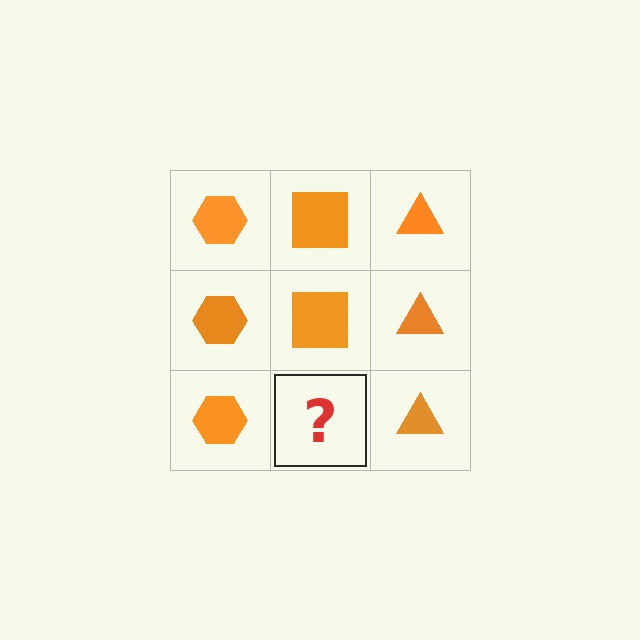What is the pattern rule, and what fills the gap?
The rule is that each column has a consistent shape. The gap should be filled with an orange square.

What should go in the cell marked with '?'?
The missing cell should contain an orange square.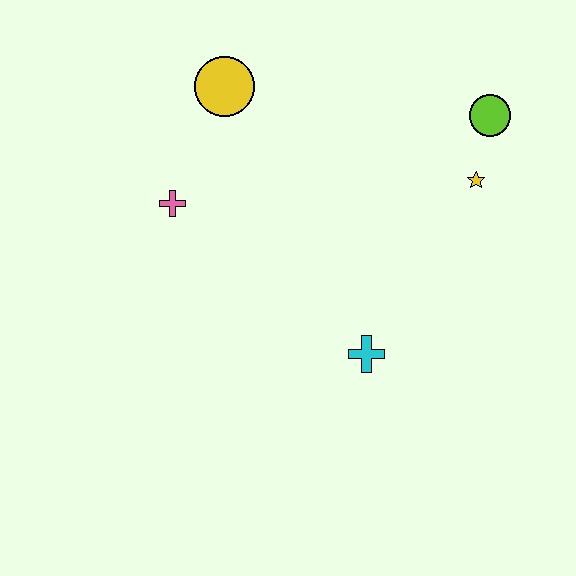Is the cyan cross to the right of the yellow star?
No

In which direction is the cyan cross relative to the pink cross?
The cyan cross is to the right of the pink cross.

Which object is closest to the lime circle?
The yellow star is closest to the lime circle.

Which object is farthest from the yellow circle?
The cyan cross is farthest from the yellow circle.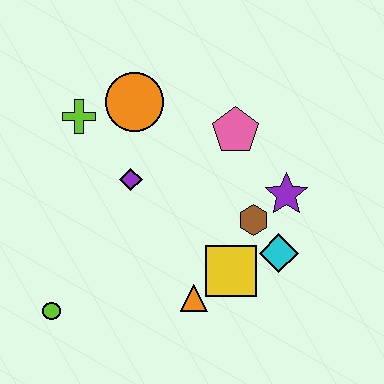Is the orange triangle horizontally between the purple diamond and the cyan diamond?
Yes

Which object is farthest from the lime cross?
The cyan diamond is farthest from the lime cross.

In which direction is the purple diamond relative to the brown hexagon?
The purple diamond is to the left of the brown hexagon.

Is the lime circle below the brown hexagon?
Yes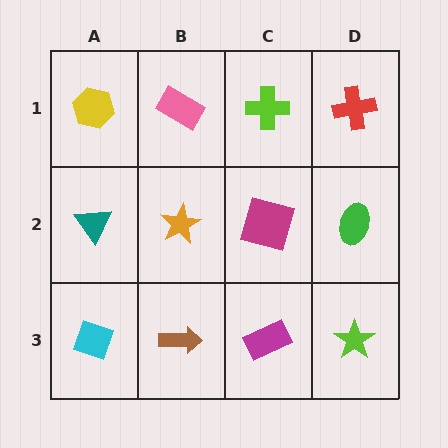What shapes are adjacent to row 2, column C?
A lime cross (row 1, column C), a magenta rectangle (row 3, column C), an orange star (row 2, column B), a green ellipse (row 2, column D).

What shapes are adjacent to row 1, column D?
A green ellipse (row 2, column D), a lime cross (row 1, column C).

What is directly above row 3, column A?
A teal triangle.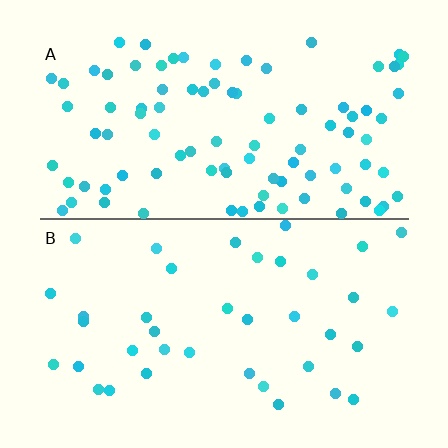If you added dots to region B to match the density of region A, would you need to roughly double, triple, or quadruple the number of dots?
Approximately double.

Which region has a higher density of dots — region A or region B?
A (the top).